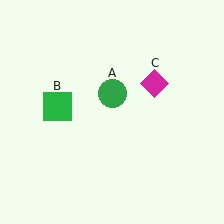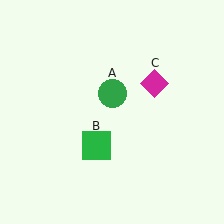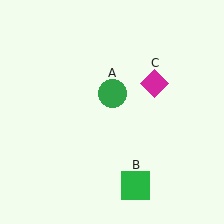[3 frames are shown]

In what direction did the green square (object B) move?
The green square (object B) moved down and to the right.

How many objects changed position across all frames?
1 object changed position: green square (object B).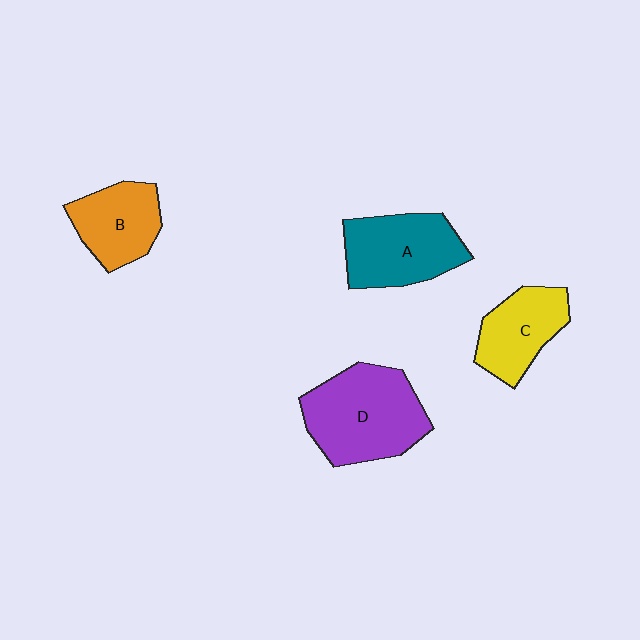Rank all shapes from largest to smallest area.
From largest to smallest: D (purple), A (teal), C (yellow), B (orange).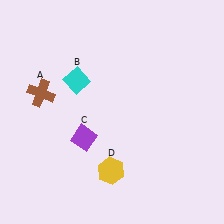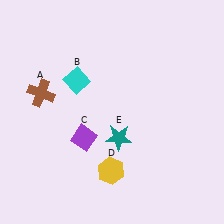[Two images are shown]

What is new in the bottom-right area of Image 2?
A teal star (E) was added in the bottom-right area of Image 2.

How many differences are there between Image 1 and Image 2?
There is 1 difference between the two images.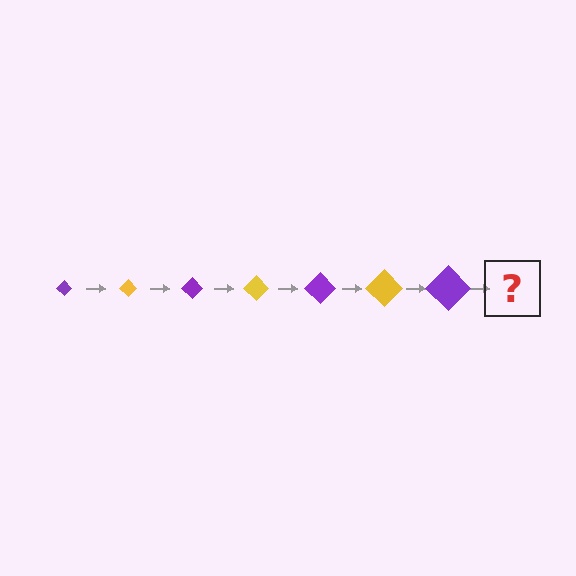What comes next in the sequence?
The next element should be a yellow diamond, larger than the previous one.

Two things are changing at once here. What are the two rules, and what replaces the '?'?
The two rules are that the diamond grows larger each step and the color cycles through purple and yellow. The '?' should be a yellow diamond, larger than the previous one.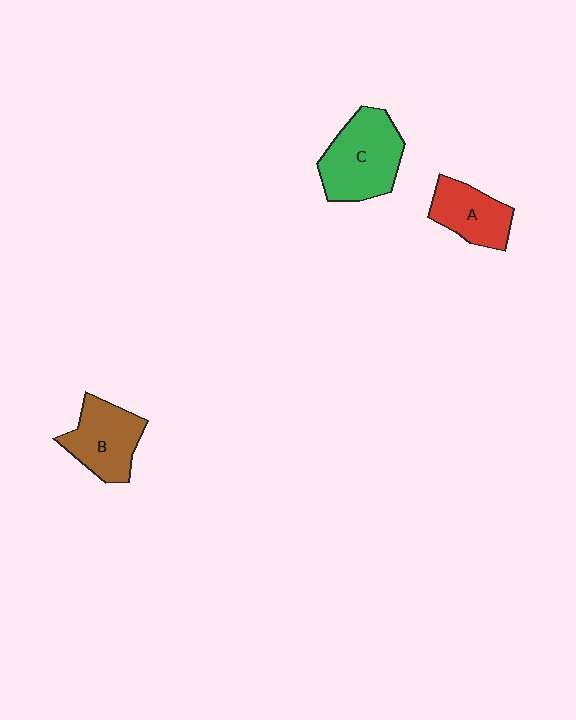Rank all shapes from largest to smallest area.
From largest to smallest: C (green), B (brown), A (red).